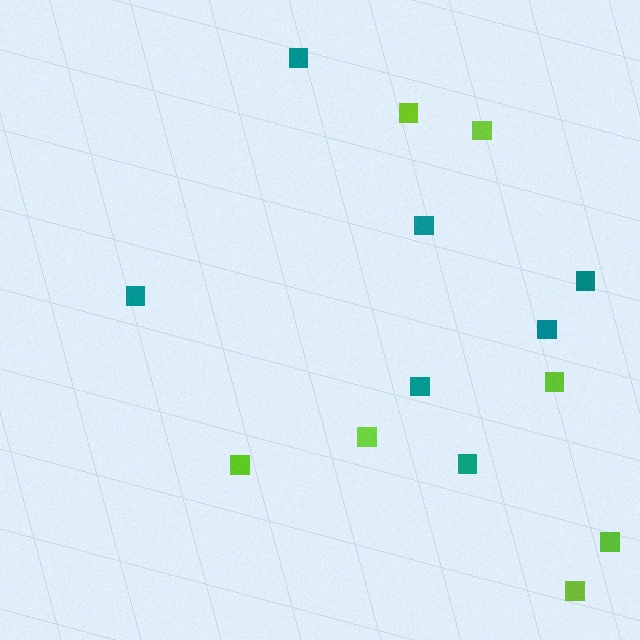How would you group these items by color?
There are 2 groups: one group of teal squares (7) and one group of lime squares (7).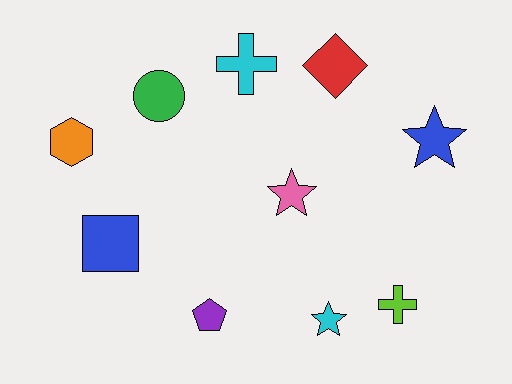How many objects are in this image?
There are 10 objects.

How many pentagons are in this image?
There is 1 pentagon.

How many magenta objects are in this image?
There are no magenta objects.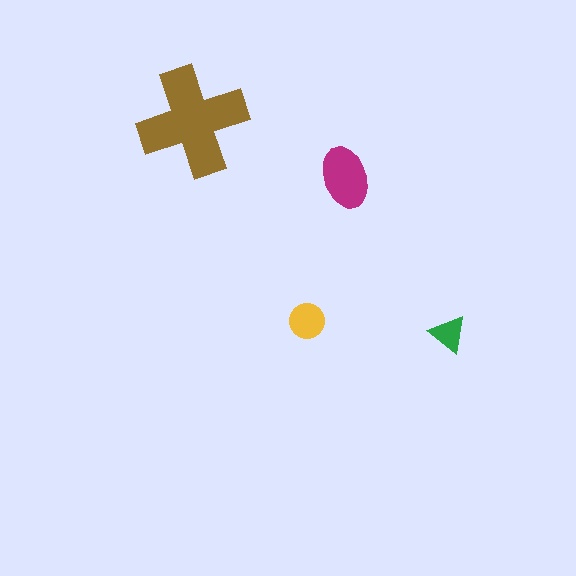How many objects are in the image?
There are 4 objects in the image.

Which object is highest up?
The brown cross is topmost.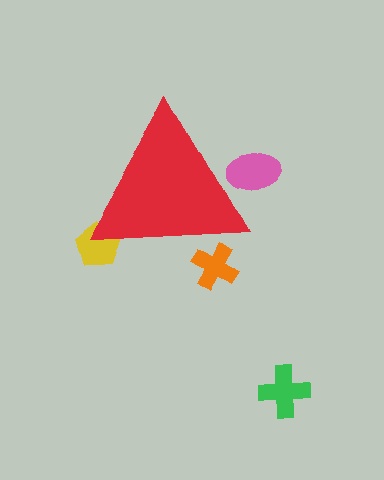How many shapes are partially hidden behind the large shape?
3 shapes are partially hidden.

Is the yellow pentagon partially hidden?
Yes, the yellow pentagon is partially hidden behind the red triangle.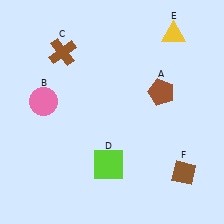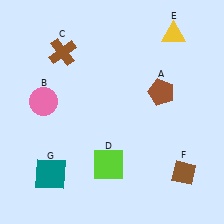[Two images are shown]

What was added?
A teal square (G) was added in Image 2.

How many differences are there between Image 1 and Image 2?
There is 1 difference between the two images.